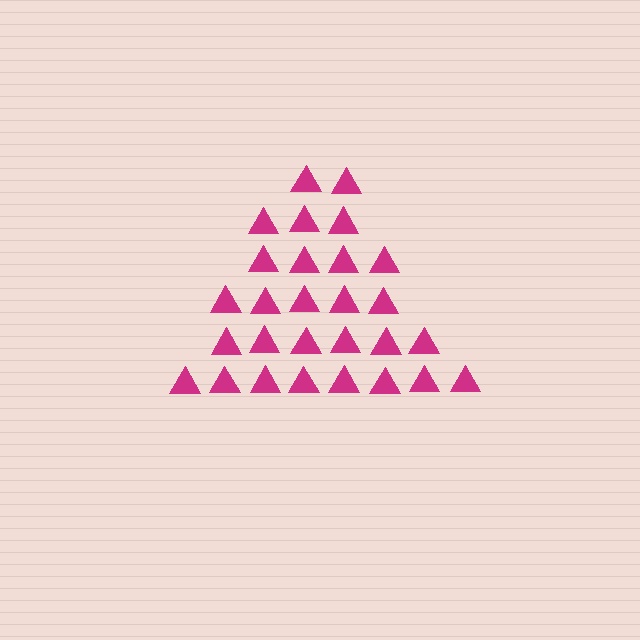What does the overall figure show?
The overall figure shows a triangle.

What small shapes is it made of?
It is made of small triangles.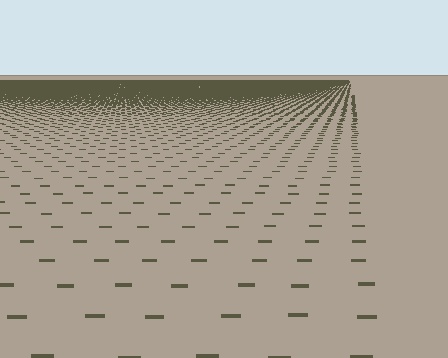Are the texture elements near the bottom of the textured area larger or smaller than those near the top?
Larger. Near the bottom, elements are closer to the viewer and appear at a bigger on-screen size.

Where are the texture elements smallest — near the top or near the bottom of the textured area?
Near the top.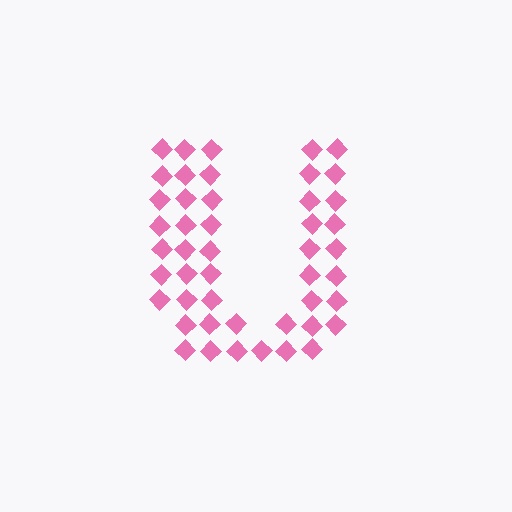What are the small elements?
The small elements are diamonds.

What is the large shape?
The large shape is the letter U.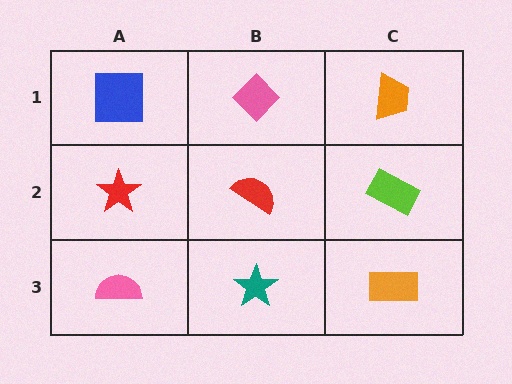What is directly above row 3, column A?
A red star.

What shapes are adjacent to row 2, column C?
An orange trapezoid (row 1, column C), an orange rectangle (row 3, column C), a red semicircle (row 2, column B).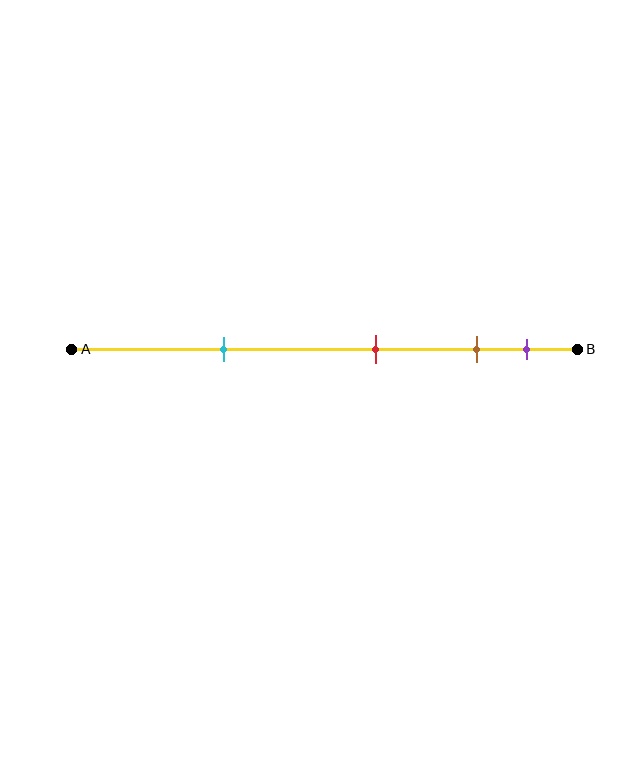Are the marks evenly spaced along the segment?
No, the marks are not evenly spaced.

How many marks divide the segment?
There are 4 marks dividing the segment.